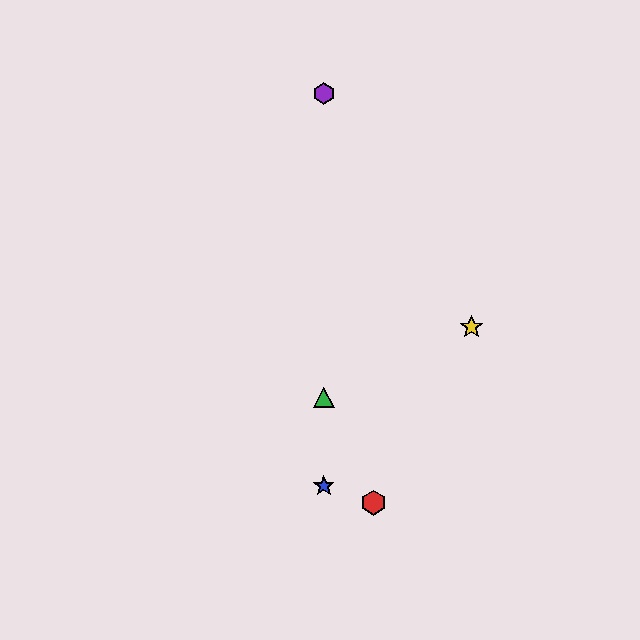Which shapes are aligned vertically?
The blue star, the green triangle, the purple hexagon are aligned vertically.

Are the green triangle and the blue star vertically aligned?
Yes, both are at x≈324.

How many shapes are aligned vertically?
3 shapes (the blue star, the green triangle, the purple hexagon) are aligned vertically.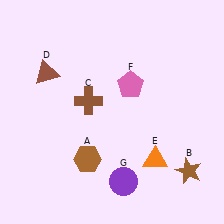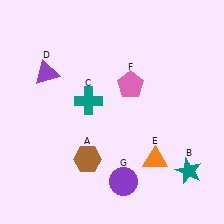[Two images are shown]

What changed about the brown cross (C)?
In Image 1, C is brown. In Image 2, it changed to teal.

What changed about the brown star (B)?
In Image 1, B is brown. In Image 2, it changed to teal.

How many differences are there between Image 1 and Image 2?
There are 3 differences between the two images.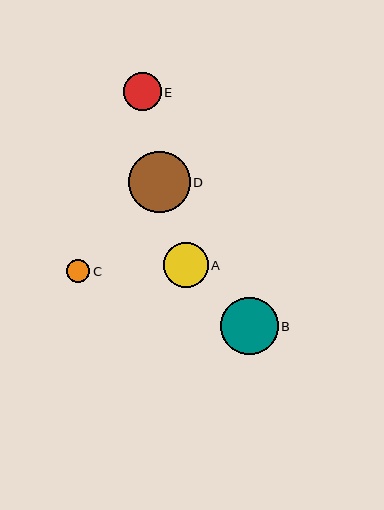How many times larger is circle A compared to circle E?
Circle A is approximately 1.2 times the size of circle E.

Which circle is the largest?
Circle D is the largest with a size of approximately 61 pixels.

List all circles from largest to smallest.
From largest to smallest: D, B, A, E, C.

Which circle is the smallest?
Circle C is the smallest with a size of approximately 23 pixels.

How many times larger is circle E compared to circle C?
Circle E is approximately 1.6 times the size of circle C.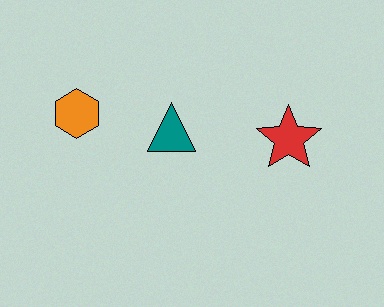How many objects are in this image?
There are 3 objects.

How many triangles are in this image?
There is 1 triangle.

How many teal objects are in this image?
There is 1 teal object.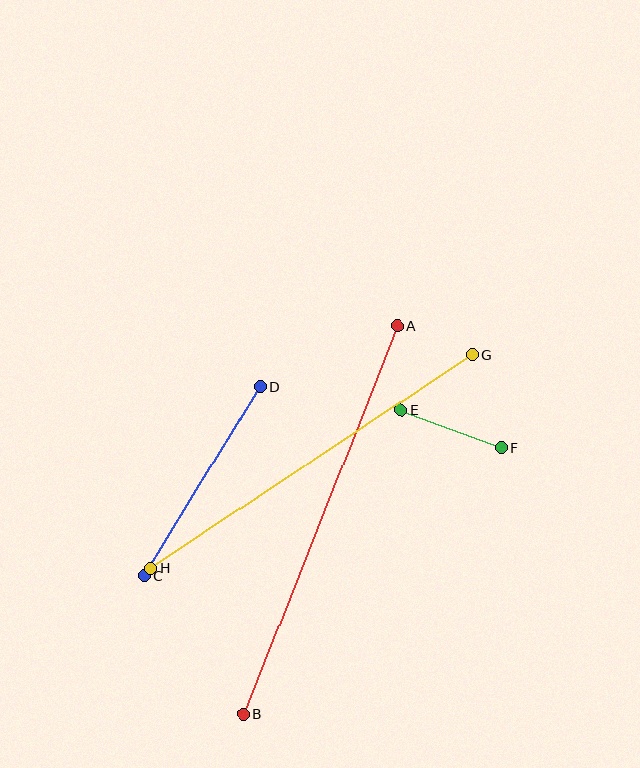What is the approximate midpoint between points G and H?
The midpoint is at approximately (311, 461) pixels.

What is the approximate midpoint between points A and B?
The midpoint is at approximately (320, 520) pixels.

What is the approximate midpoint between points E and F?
The midpoint is at approximately (451, 429) pixels.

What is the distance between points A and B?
The distance is approximately 417 pixels.